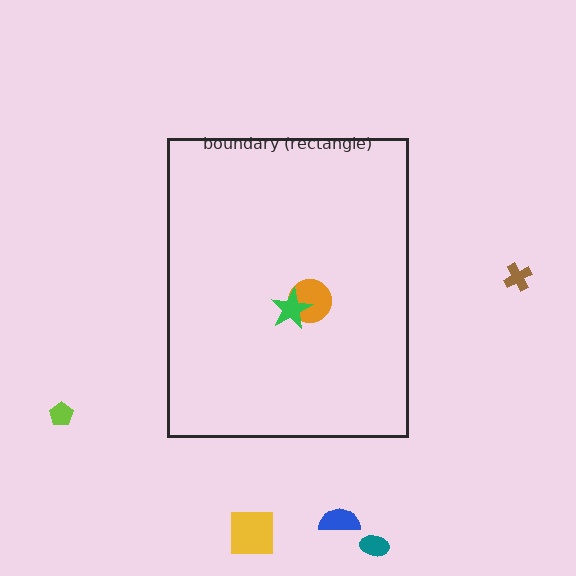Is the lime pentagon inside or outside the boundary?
Outside.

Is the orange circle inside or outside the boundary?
Inside.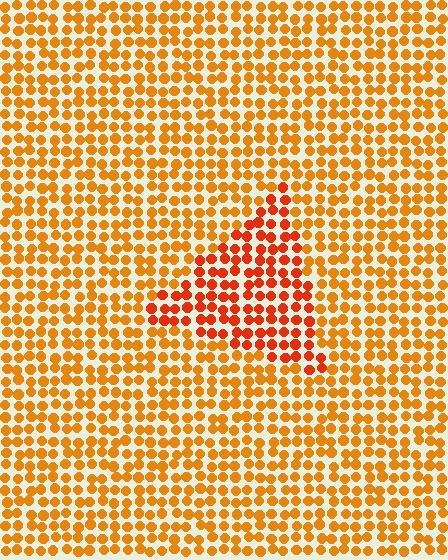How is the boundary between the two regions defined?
The boundary is defined purely by a slight shift in hue (about 25 degrees). Spacing, size, and orientation are identical on both sides.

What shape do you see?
I see a triangle.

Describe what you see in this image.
The image is filled with small orange elements in a uniform arrangement. A triangle-shaped region is visible where the elements are tinted to a slightly different hue, forming a subtle color boundary.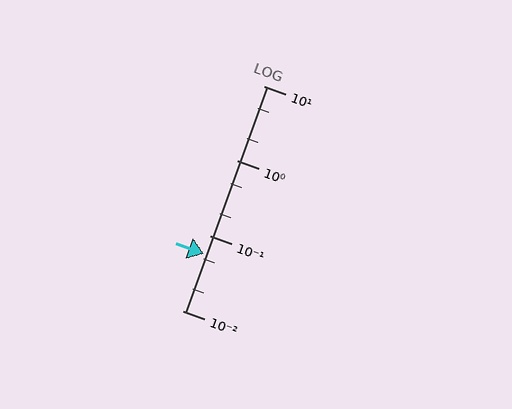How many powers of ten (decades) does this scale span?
The scale spans 3 decades, from 0.01 to 10.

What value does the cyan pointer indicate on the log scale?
The pointer indicates approximately 0.057.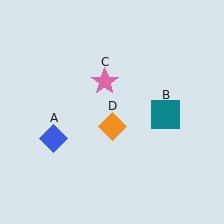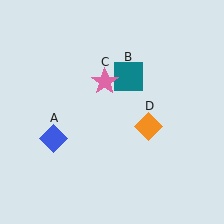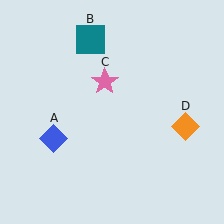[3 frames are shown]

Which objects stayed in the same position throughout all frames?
Blue diamond (object A) and pink star (object C) remained stationary.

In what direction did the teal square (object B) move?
The teal square (object B) moved up and to the left.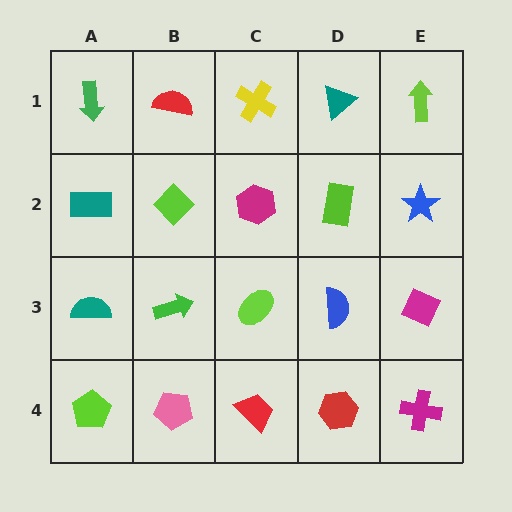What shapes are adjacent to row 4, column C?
A lime ellipse (row 3, column C), a pink pentagon (row 4, column B), a red hexagon (row 4, column D).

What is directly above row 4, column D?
A blue semicircle.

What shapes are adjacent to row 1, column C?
A magenta hexagon (row 2, column C), a red semicircle (row 1, column B), a teal triangle (row 1, column D).